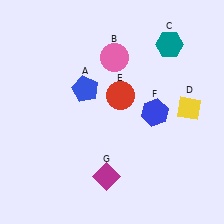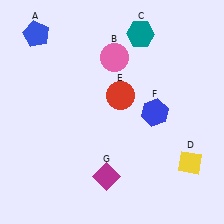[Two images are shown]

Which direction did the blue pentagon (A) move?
The blue pentagon (A) moved up.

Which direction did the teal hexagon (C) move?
The teal hexagon (C) moved left.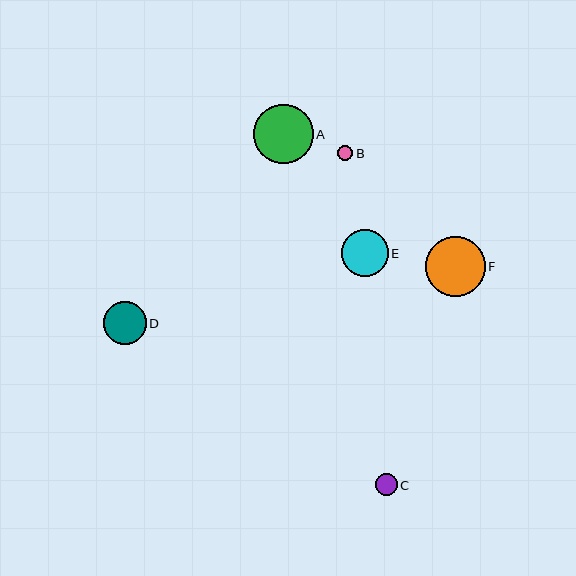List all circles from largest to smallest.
From largest to smallest: F, A, E, D, C, B.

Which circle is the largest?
Circle F is the largest with a size of approximately 60 pixels.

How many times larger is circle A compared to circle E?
Circle A is approximately 1.3 times the size of circle E.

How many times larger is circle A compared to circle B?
Circle A is approximately 3.9 times the size of circle B.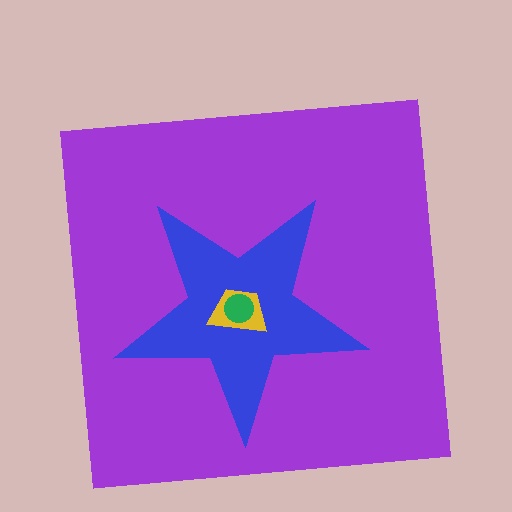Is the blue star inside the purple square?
Yes.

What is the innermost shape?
The green circle.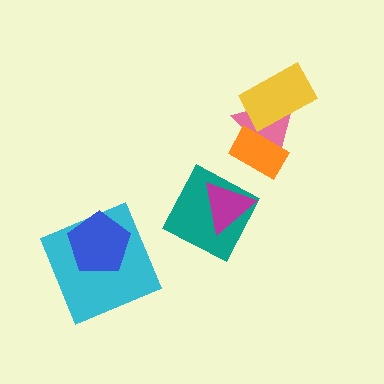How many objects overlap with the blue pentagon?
1 object overlaps with the blue pentagon.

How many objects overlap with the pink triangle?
2 objects overlap with the pink triangle.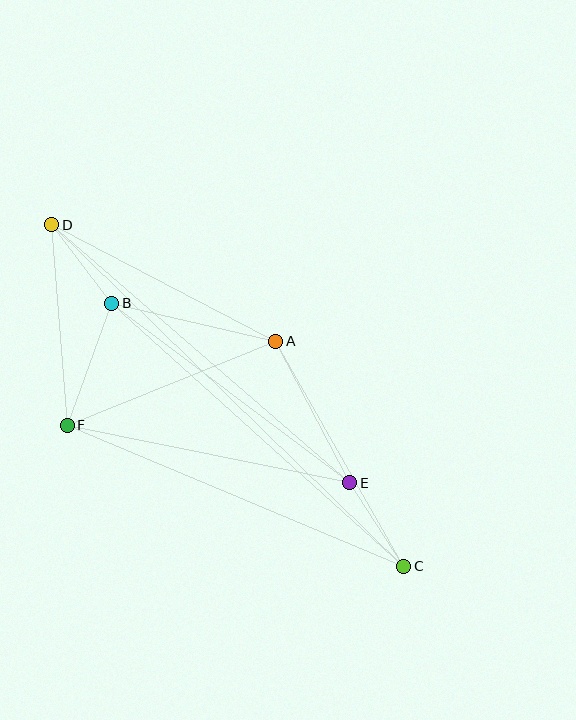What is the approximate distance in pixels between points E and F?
The distance between E and F is approximately 289 pixels.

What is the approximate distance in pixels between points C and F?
The distance between C and F is approximately 365 pixels.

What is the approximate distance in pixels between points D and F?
The distance between D and F is approximately 201 pixels.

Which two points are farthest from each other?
Points C and D are farthest from each other.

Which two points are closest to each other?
Points B and D are closest to each other.